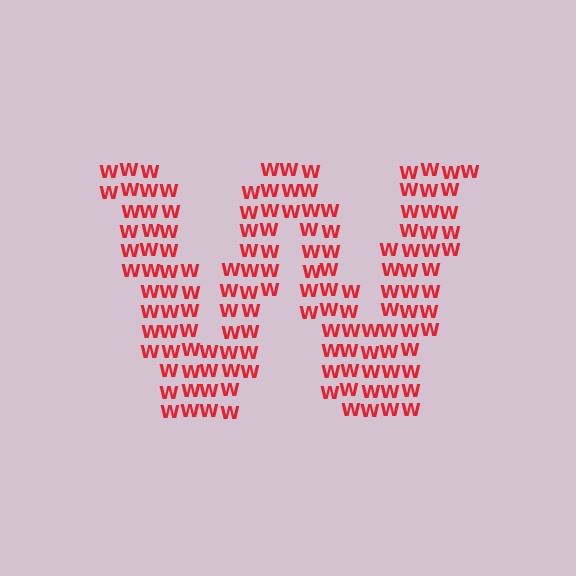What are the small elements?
The small elements are letter W's.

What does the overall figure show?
The overall figure shows the letter W.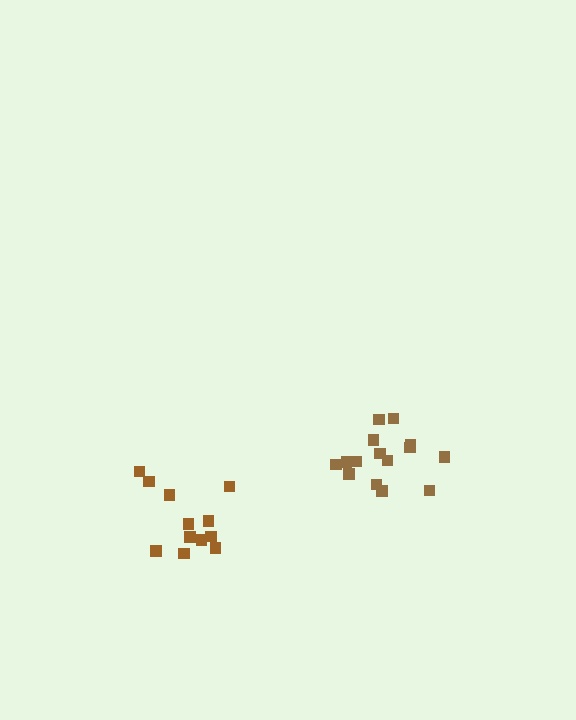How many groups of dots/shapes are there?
There are 2 groups.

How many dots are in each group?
Group 1: 12 dots, Group 2: 15 dots (27 total).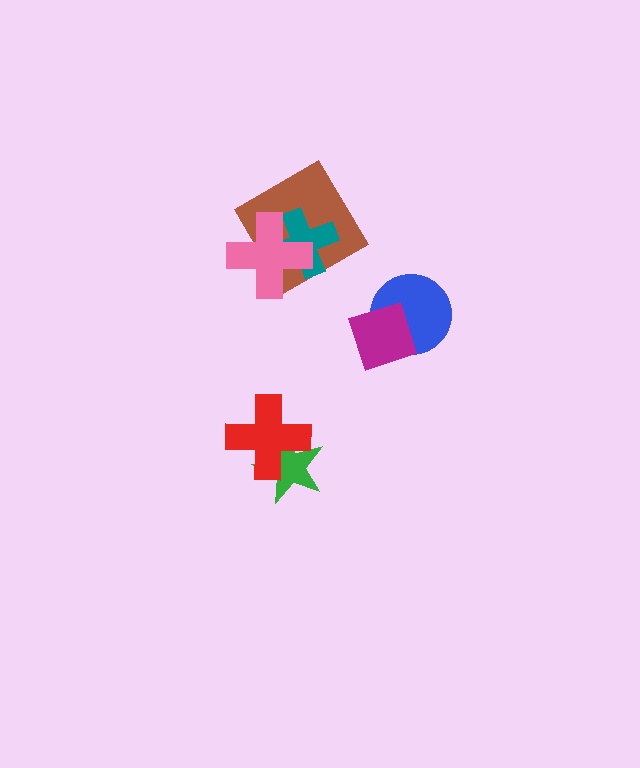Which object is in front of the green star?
The red cross is in front of the green star.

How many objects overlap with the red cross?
1 object overlaps with the red cross.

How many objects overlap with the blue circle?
1 object overlaps with the blue circle.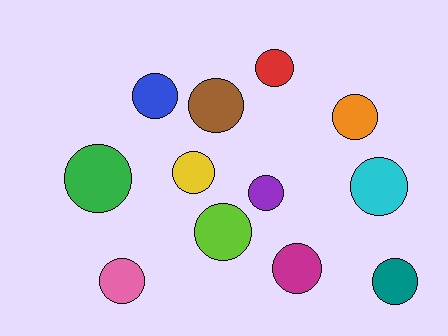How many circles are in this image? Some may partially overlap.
There are 12 circles.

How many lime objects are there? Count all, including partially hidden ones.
There is 1 lime object.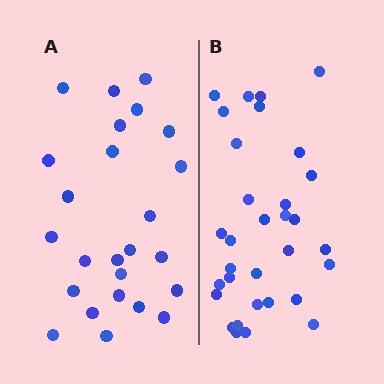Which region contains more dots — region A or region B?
Region B (the right region) has more dots.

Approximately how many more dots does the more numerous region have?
Region B has roughly 8 or so more dots than region A.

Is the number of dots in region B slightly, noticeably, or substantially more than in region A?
Region B has noticeably more, but not dramatically so. The ratio is roughly 1.3 to 1.